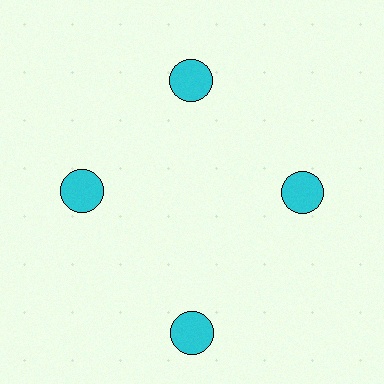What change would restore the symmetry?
The symmetry would be restored by moving it inward, back onto the ring so that all 4 circles sit at equal angles and equal distance from the center.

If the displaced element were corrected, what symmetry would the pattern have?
It would have 4-fold rotational symmetry — the pattern would map onto itself every 90 degrees.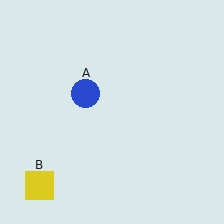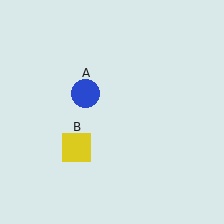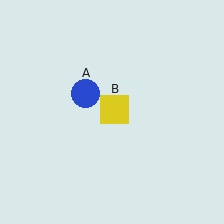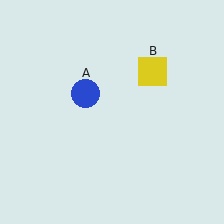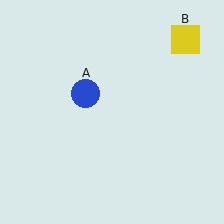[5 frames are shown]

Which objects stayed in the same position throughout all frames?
Blue circle (object A) remained stationary.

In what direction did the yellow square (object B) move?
The yellow square (object B) moved up and to the right.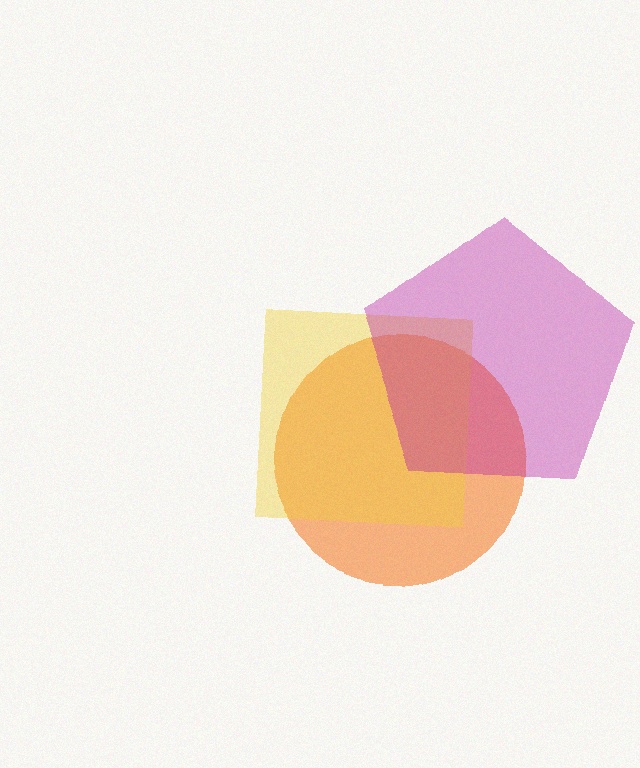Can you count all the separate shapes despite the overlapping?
Yes, there are 3 separate shapes.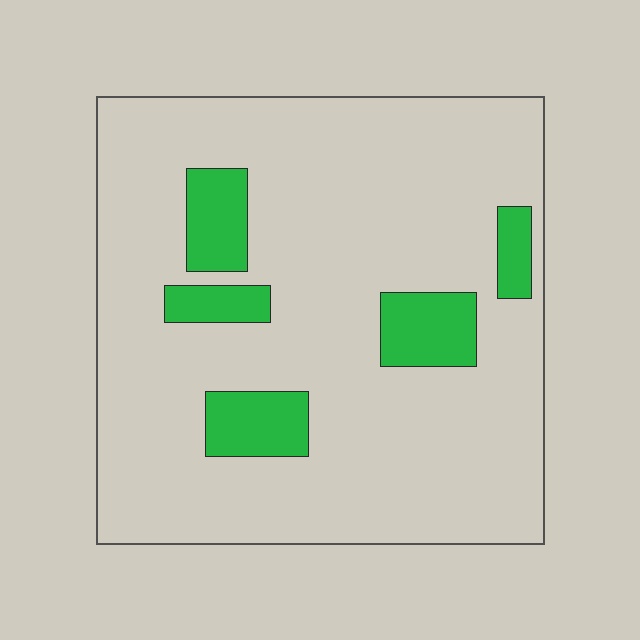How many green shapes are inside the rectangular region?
5.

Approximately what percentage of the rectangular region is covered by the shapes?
Approximately 15%.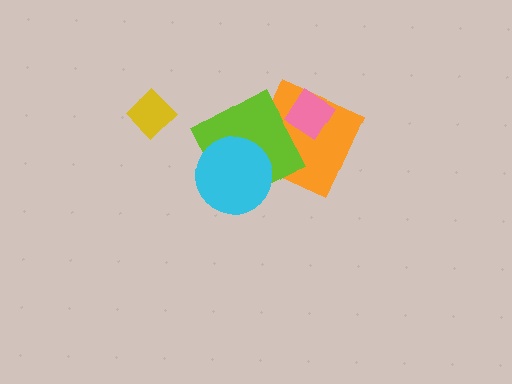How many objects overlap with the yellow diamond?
0 objects overlap with the yellow diamond.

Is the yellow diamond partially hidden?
No, no other shape covers it.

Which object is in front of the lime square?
The cyan circle is in front of the lime square.